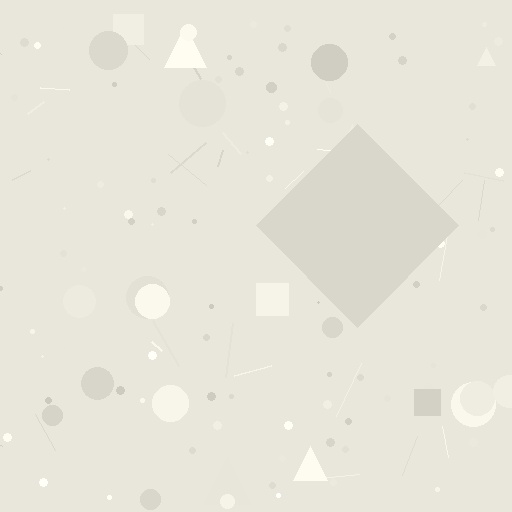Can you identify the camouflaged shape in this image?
The camouflaged shape is a diamond.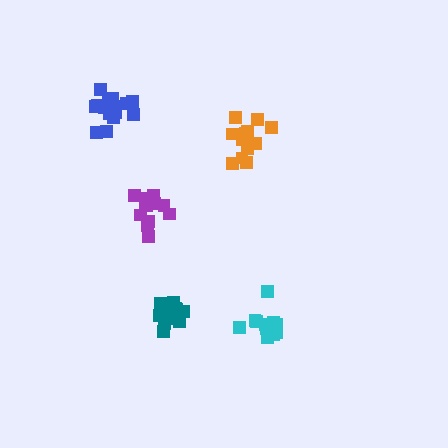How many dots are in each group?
Group 1: 12 dots, Group 2: 13 dots, Group 3: 13 dots, Group 4: 12 dots, Group 5: 17 dots (67 total).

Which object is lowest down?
The cyan cluster is bottommost.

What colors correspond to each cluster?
The clusters are colored: purple, teal, cyan, orange, blue.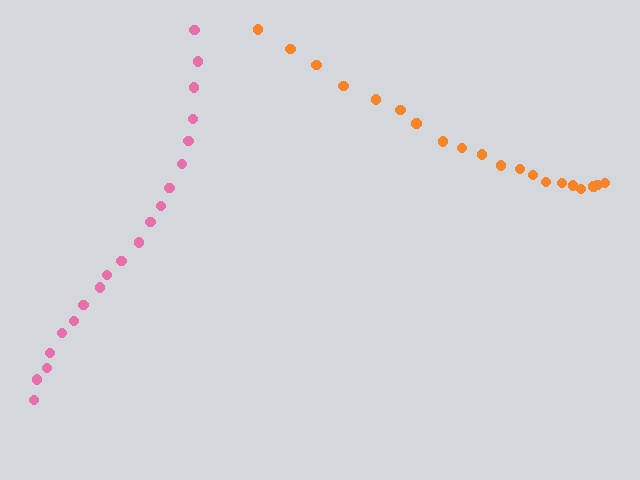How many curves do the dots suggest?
There are 2 distinct paths.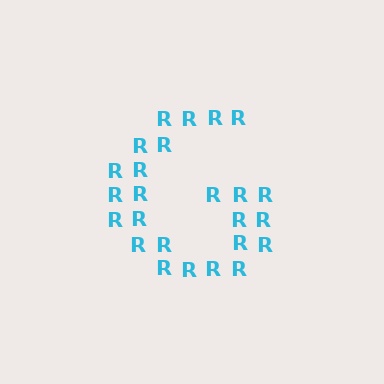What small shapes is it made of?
It is made of small letter R's.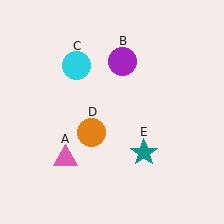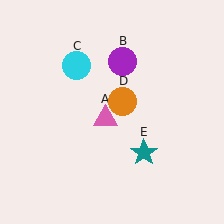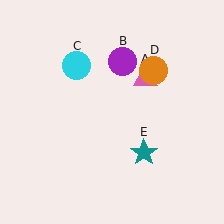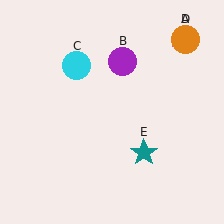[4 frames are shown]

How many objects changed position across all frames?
2 objects changed position: pink triangle (object A), orange circle (object D).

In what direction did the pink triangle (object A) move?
The pink triangle (object A) moved up and to the right.